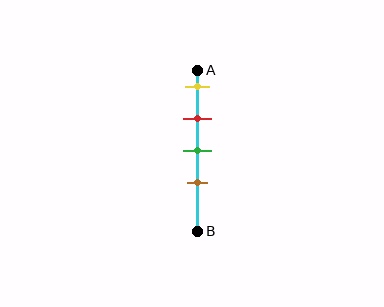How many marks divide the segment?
There are 4 marks dividing the segment.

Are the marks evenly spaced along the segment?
Yes, the marks are approximately evenly spaced.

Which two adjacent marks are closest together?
The green and brown marks are the closest adjacent pair.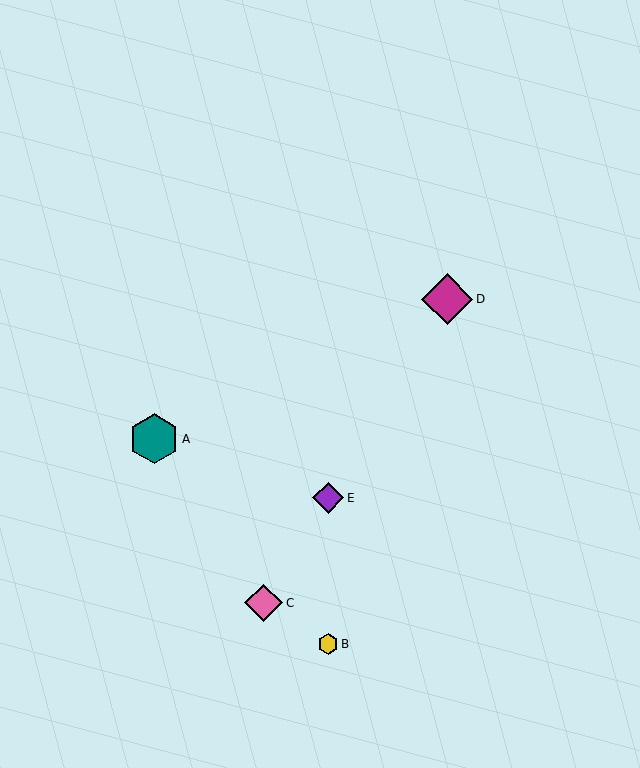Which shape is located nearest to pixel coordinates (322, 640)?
The yellow hexagon (labeled B) at (328, 644) is nearest to that location.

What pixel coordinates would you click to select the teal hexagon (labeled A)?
Click at (154, 439) to select the teal hexagon A.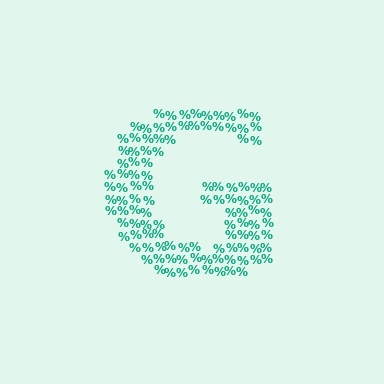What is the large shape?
The large shape is the letter G.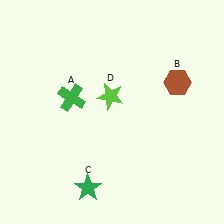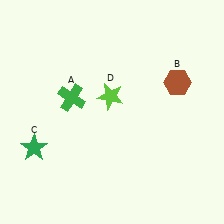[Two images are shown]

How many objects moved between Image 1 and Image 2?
1 object moved between the two images.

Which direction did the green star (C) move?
The green star (C) moved left.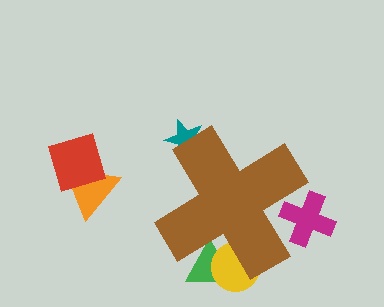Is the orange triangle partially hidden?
No, the orange triangle is fully visible.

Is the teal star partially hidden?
Yes, the teal star is partially hidden behind the brown cross.